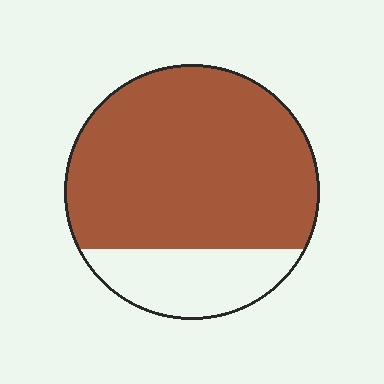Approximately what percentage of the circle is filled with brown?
Approximately 75%.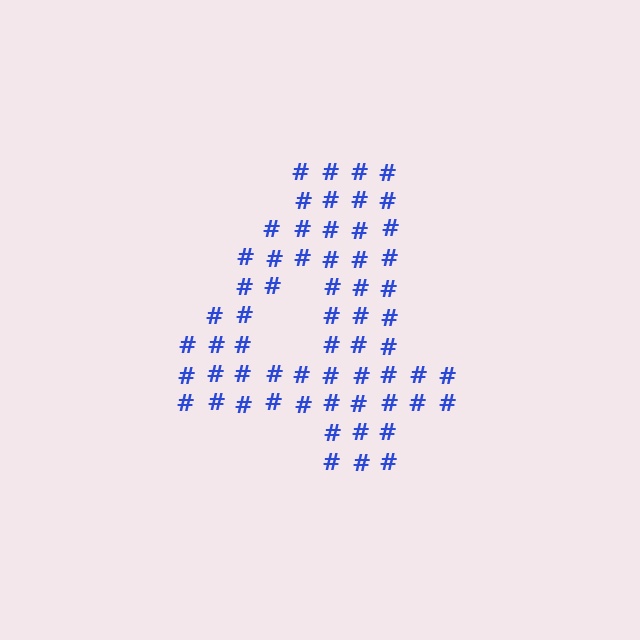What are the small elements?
The small elements are hash symbols.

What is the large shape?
The large shape is the digit 4.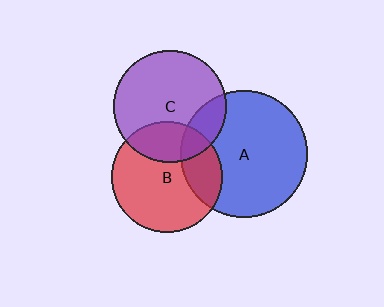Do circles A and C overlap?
Yes.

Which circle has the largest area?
Circle A (blue).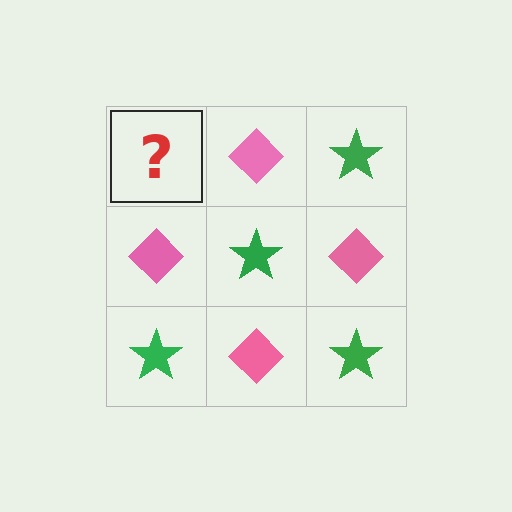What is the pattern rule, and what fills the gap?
The rule is that it alternates green star and pink diamond in a checkerboard pattern. The gap should be filled with a green star.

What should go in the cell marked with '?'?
The missing cell should contain a green star.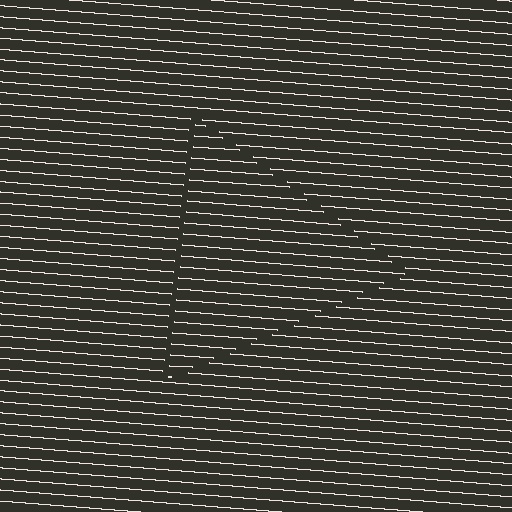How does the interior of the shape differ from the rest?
The interior of the shape contains the same grating, shifted by half a period — the contour is defined by the phase discontinuity where line-ends from the inner and outer gratings abut.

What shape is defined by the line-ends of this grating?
An illusory triangle. The interior of the shape contains the same grating, shifted by half a period — the contour is defined by the phase discontinuity where line-ends from the inner and outer gratings abut.